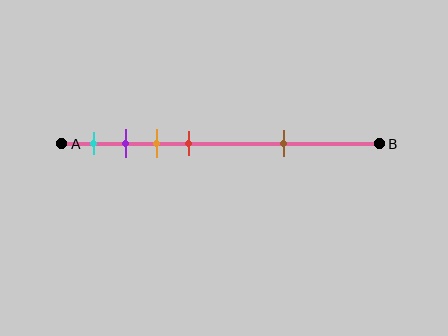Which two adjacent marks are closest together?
The purple and orange marks are the closest adjacent pair.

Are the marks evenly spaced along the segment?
No, the marks are not evenly spaced.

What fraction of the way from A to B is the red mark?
The red mark is approximately 40% (0.4) of the way from A to B.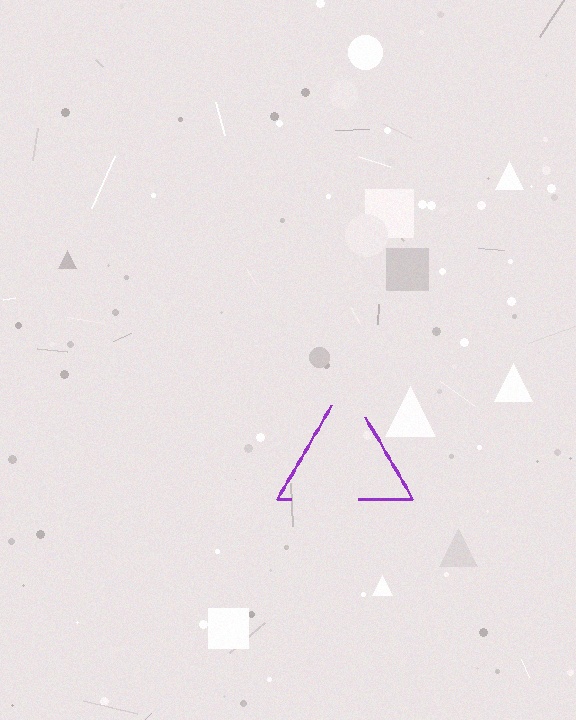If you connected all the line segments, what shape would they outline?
They would outline a triangle.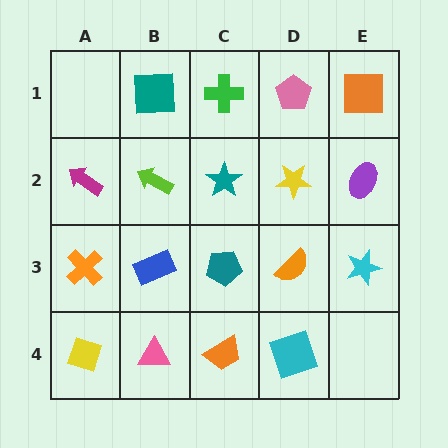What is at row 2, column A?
A magenta arrow.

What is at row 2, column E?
A purple ellipse.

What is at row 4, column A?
A yellow diamond.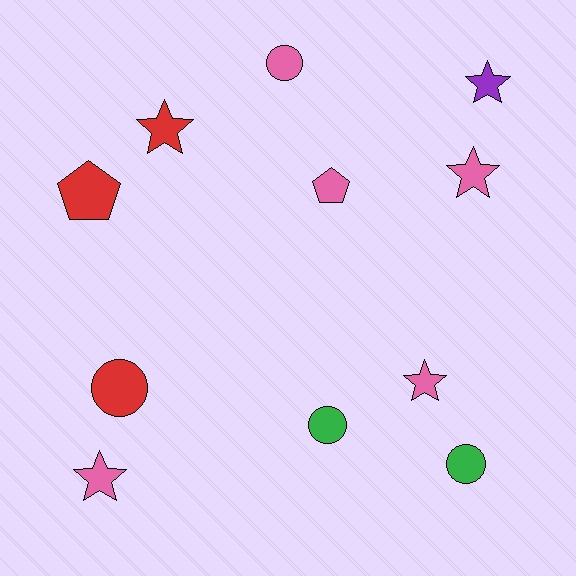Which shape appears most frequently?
Star, with 5 objects.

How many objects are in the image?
There are 11 objects.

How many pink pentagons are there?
There is 1 pink pentagon.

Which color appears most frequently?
Pink, with 5 objects.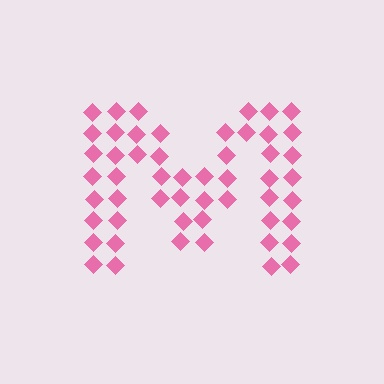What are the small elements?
The small elements are diamonds.